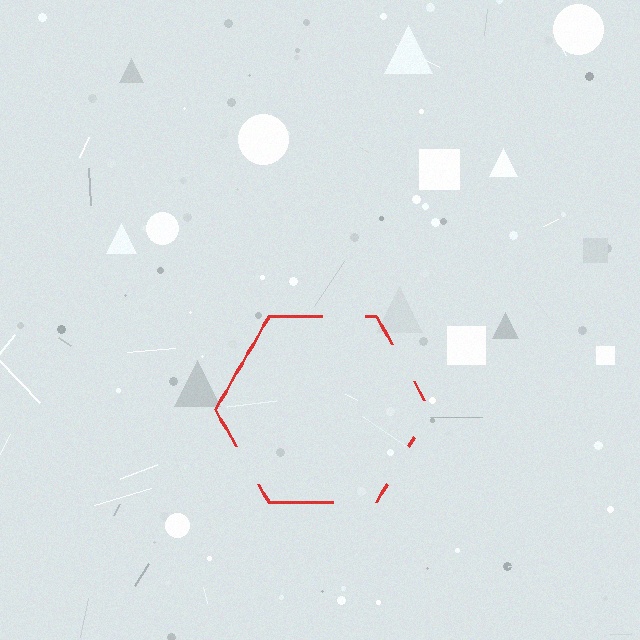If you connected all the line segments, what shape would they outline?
They would outline a hexagon.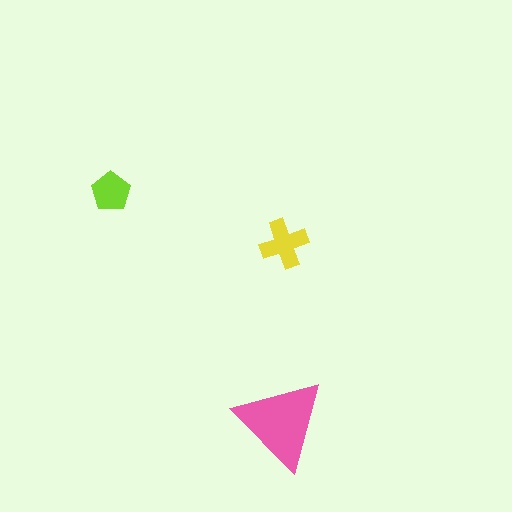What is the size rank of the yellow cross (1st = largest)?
2nd.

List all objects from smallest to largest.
The lime pentagon, the yellow cross, the pink triangle.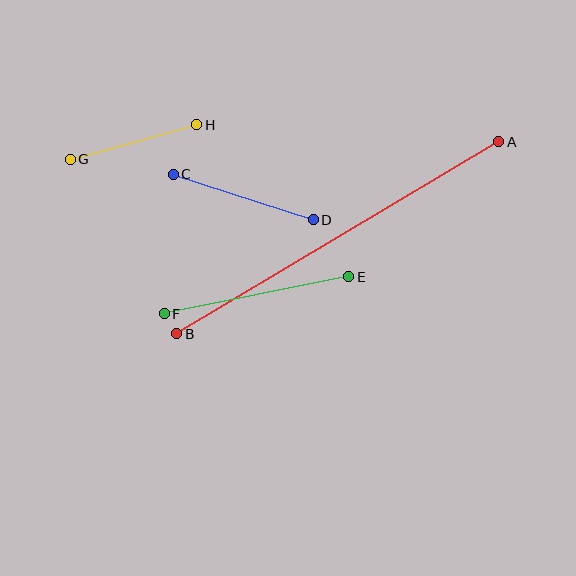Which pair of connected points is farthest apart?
Points A and B are farthest apart.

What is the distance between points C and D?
The distance is approximately 147 pixels.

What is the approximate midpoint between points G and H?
The midpoint is at approximately (134, 142) pixels.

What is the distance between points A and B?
The distance is approximately 375 pixels.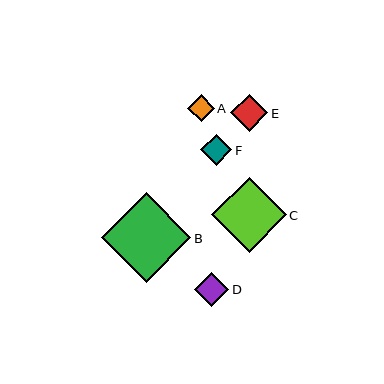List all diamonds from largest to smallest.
From largest to smallest: B, C, E, D, F, A.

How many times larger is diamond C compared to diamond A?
Diamond C is approximately 2.8 times the size of diamond A.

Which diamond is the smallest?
Diamond A is the smallest with a size of approximately 26 pixels.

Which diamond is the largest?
Diamond B is the largest with a size of approximately 89 pixels.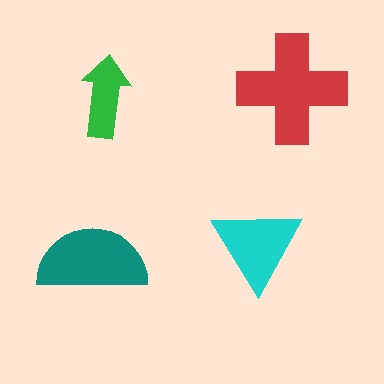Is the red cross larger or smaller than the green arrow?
Larger.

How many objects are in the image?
There are 4 objects in the image.